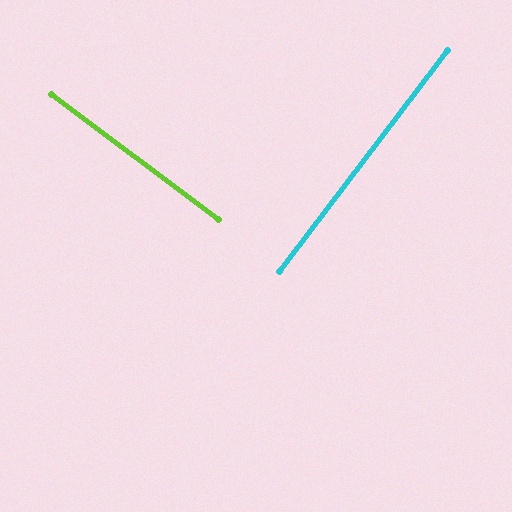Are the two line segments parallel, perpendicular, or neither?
Perpendicular — they meet at approximately 89°.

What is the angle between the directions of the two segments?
Approximately 89 degrees.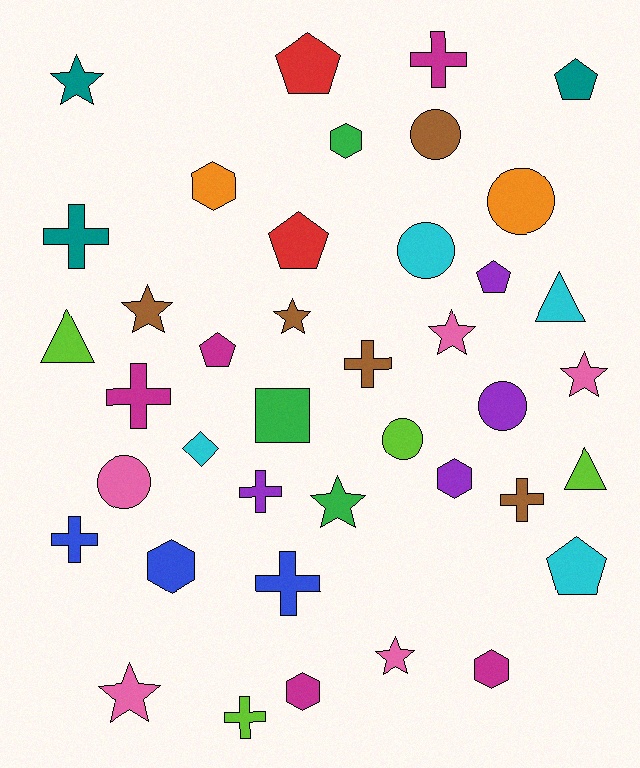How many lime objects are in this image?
There are 4 lime objects.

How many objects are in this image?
There are 40 objects.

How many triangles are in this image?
There are 3 triangles.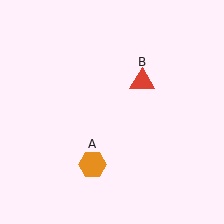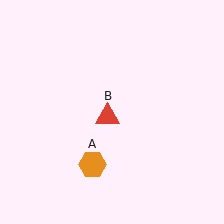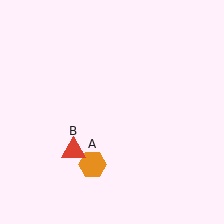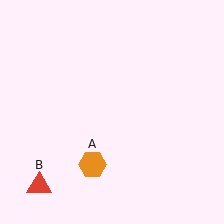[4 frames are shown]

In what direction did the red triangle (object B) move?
The red triangle (object B) moved down and to the left.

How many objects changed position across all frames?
1 object changed position: red triangle (object B).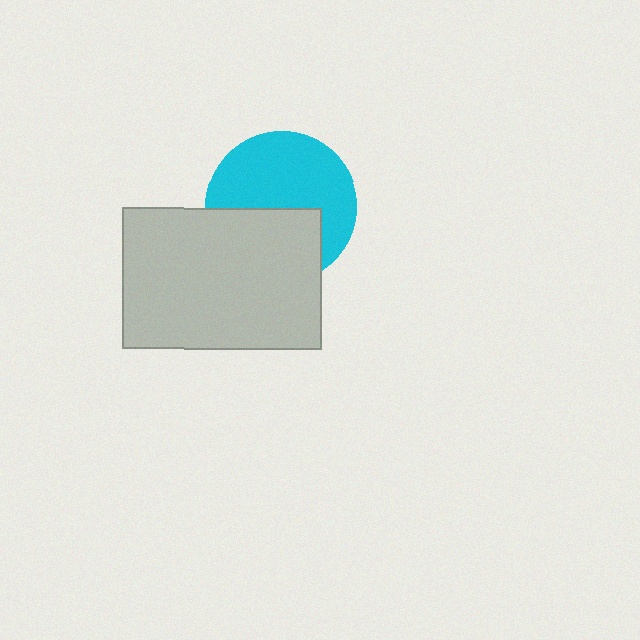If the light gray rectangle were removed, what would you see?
You would see the complete cyan circle.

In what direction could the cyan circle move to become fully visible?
The cyan circle could move up. That would shift it out from behind the light gray rectangle entirely.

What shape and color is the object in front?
The object in front is a light gray rectangle.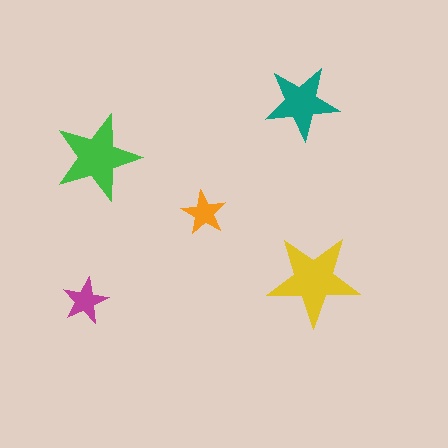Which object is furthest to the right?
The yellow star is rightmost.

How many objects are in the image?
There are 5 objects in the image.